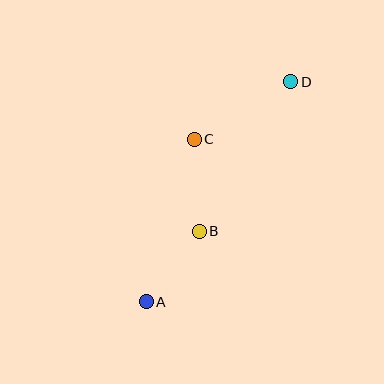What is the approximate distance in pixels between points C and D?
The distance between C and D is approximately 112 pixels.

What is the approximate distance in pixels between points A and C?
The distance between A and C is approximately 170 pixels.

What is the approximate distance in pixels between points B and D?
The distance between B and D is approximately 176 pixels.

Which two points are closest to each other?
Points A and B are closest to each other.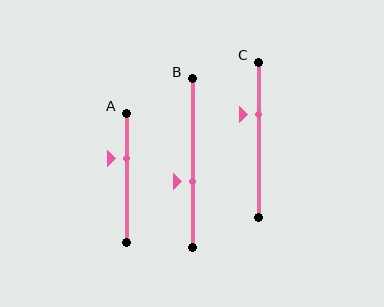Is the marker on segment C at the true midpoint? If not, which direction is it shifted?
No, the marker on segment C is shifted upward by about 16% of the segment length.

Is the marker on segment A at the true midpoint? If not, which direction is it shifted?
No, the marker on segment A is shifted upward by about 15% of the segment length.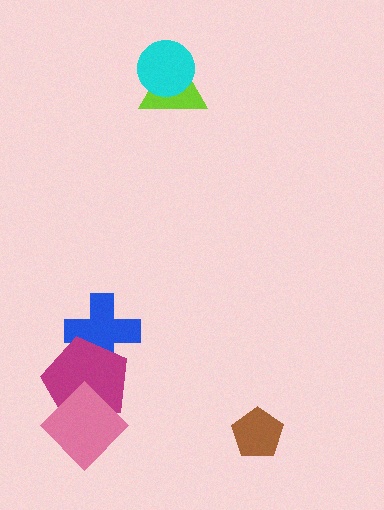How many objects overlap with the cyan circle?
1 object overlaps with the cyan circle.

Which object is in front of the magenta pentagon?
The pink diamond is in front of the magenta pentagon.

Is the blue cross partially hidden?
Yes, it is partially covered by another shape.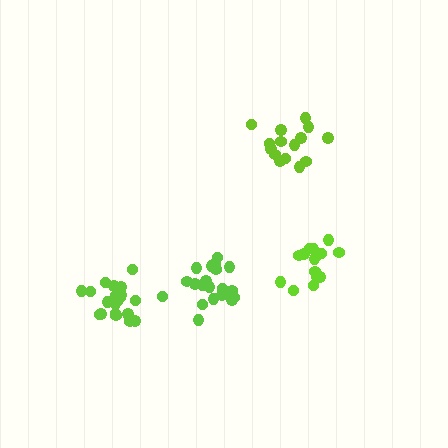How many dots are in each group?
Group 1: 15 dots, Group 2: 21 dots, Group 3: 15 dots, Group 4: 20 dots (71 total).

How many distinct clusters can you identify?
There are 4 distinct clusters.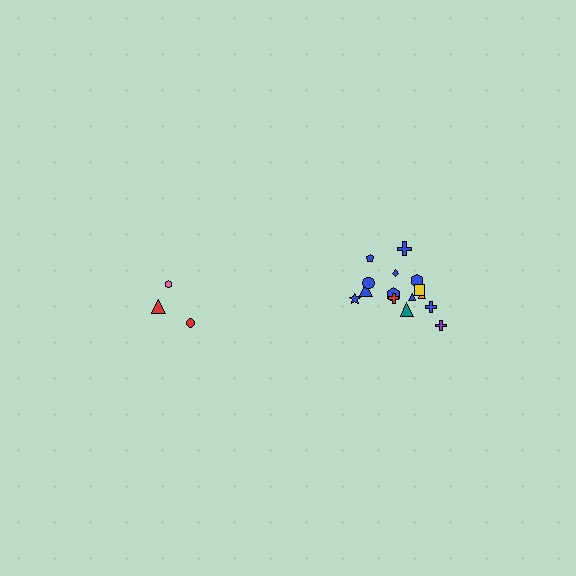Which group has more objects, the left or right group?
The right group.